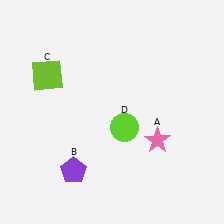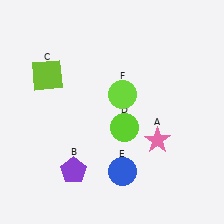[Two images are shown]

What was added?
A blue circle (E), a lime circle (F) were added in Image 2.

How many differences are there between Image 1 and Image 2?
There are 2 differences between the two images.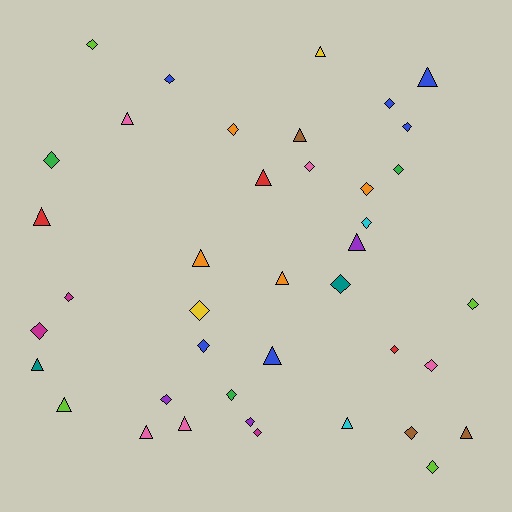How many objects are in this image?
There are 40 objects.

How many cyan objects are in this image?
There are 2 cyan objects.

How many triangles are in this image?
There are 16 triangles.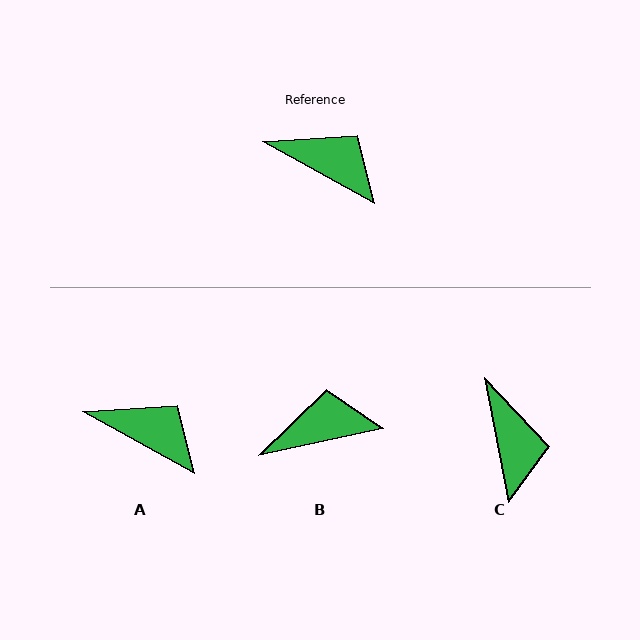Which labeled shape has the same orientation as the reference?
A.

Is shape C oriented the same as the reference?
No, it is off by about 50 degrees.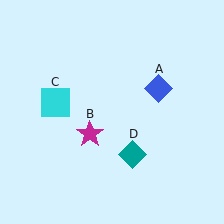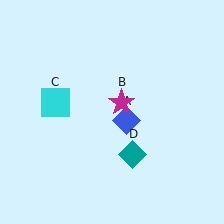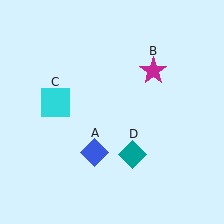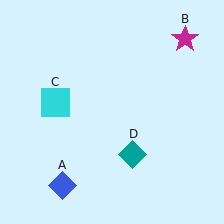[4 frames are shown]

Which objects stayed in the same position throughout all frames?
Cyan square (object C) and teal diamond (object D) remained stationary.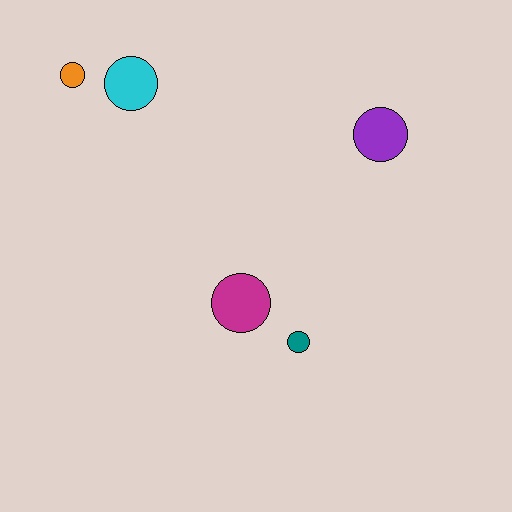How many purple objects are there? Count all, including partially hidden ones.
There is 1 purple object.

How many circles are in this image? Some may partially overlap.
There are 5 circles.